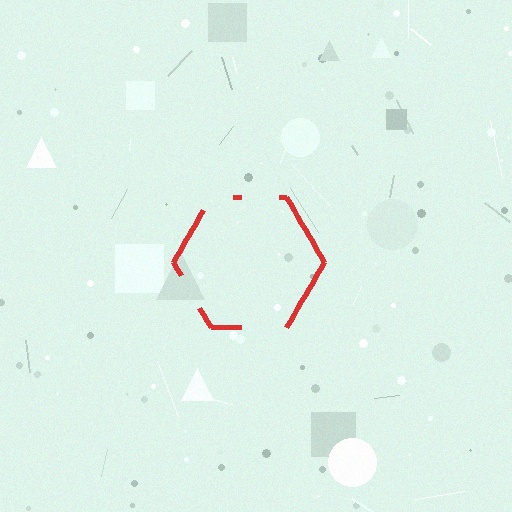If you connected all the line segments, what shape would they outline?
They would outline a hexagon.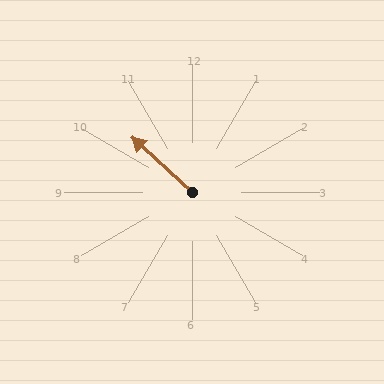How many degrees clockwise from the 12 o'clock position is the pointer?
Approximately 313 degrees.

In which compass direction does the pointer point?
Northwest.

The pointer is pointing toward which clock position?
Roughly 10 o'clock.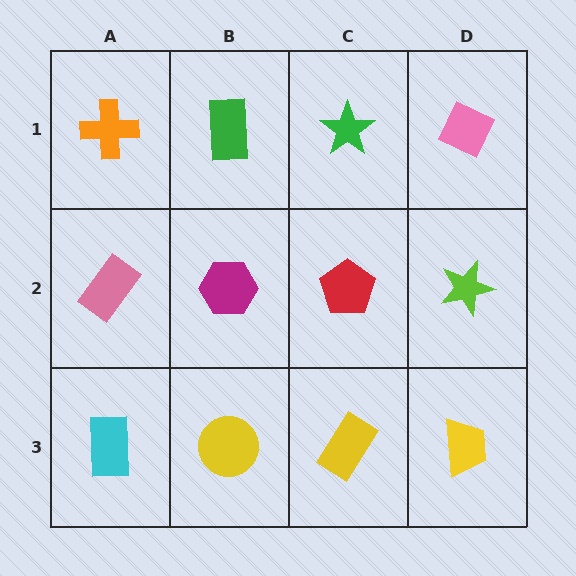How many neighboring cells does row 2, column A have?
3.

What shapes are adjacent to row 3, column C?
A red pentagon (row 2, column C), a yellow circle (row 3, column B), a yellow trapezoid (row 3, column D).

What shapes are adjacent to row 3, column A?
A pink rectangle (row 2, column A), a yellow circle (row 3, column B).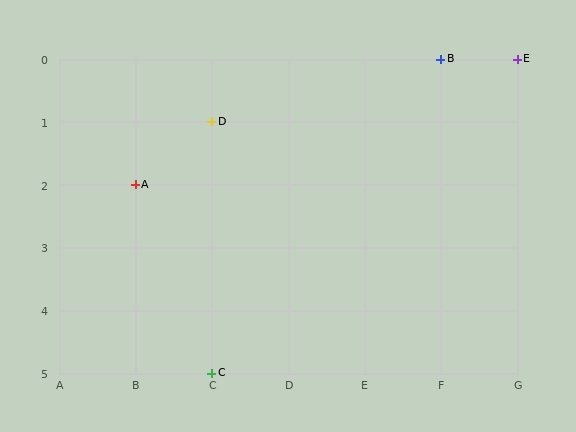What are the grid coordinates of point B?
Point B is at grid coordinates (F, 0).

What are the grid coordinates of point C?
Point C is at grid coordinates (C, 5).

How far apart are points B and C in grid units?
Points B and C are 3 columns and 5 rows apart (about 5.8 grid units diagonally).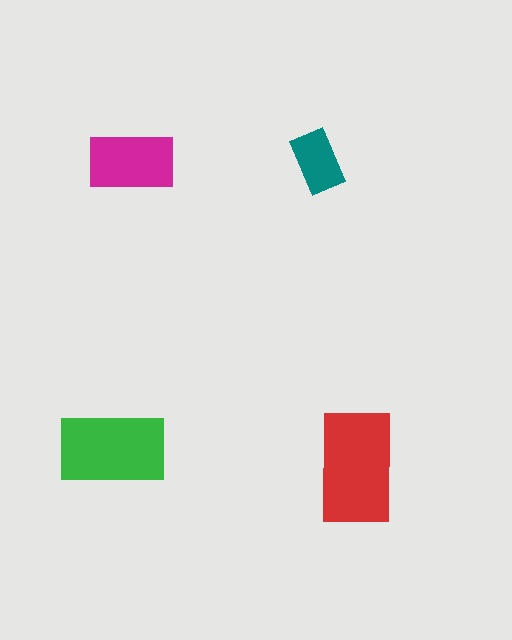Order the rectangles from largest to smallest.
the red one, the green one, the magenta one, the teal one.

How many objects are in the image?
There are 4 objects in the image.